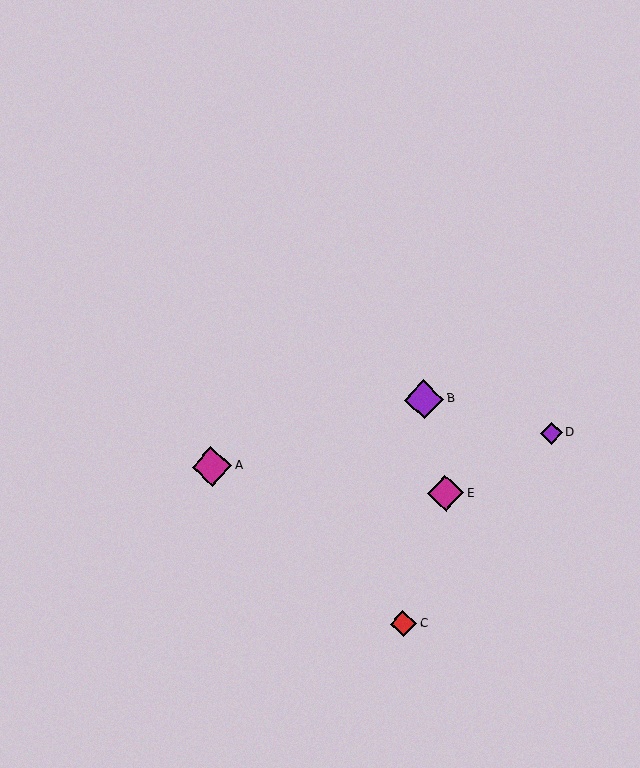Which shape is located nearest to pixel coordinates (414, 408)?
The purple diamond (labeled B) at (424, 400) is nearest to that location.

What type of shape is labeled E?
Shape E is a magenta diamond.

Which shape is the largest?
The magenta diamond (labeled A) is the largest.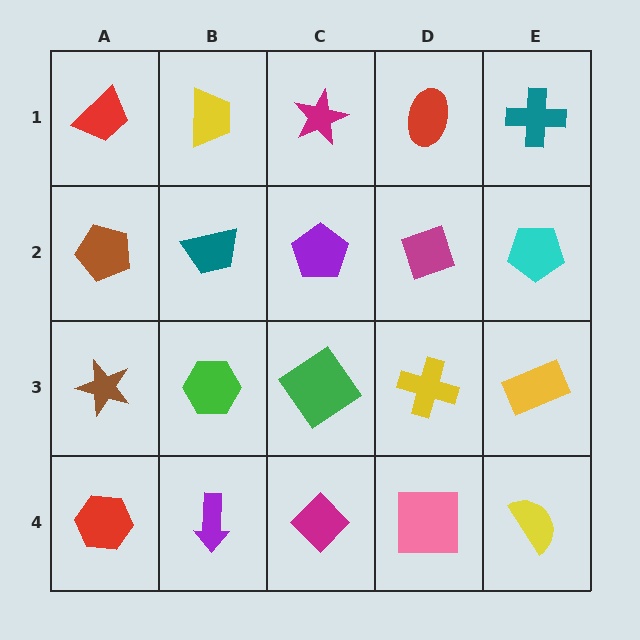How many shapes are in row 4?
5 shapes.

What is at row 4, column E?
A yellow semicircle.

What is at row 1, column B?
A yellow trapezoid.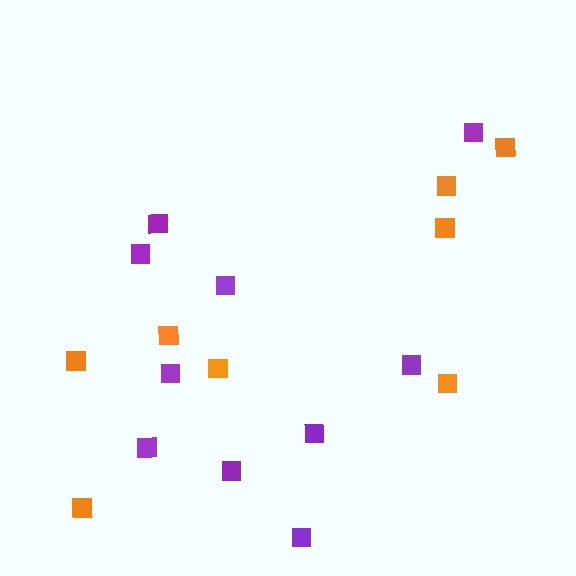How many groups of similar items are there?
There are 2 groups: one group of purple squares (10) and one group of orange squares (8).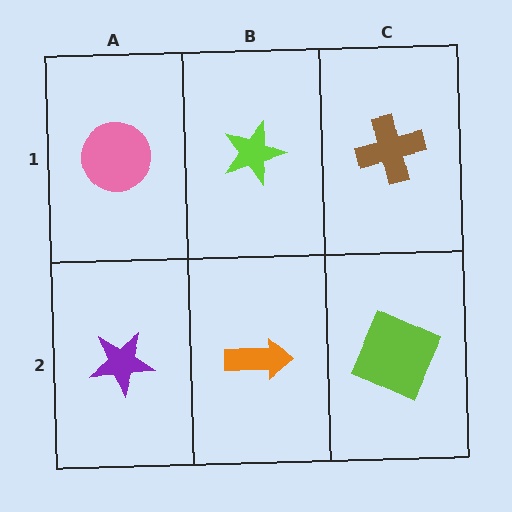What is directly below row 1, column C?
A lime square.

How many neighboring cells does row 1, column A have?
2.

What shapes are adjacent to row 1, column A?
A purple star (row 2, column A), a lime star (row 1, column B).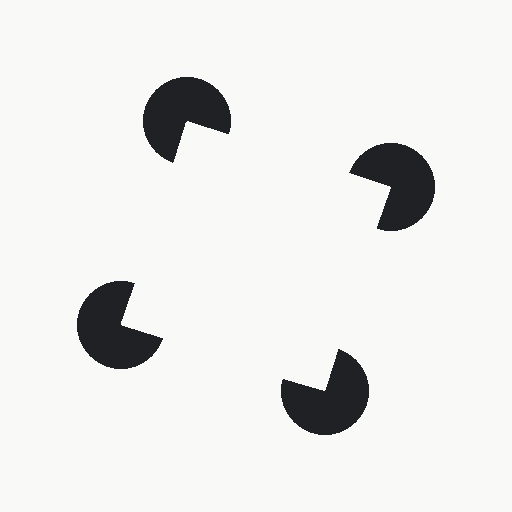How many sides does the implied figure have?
4 sides.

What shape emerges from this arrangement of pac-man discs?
An illusory square — its edges are inferred from the aligned wedge cuts in the pac-man discs, not physically drawn.